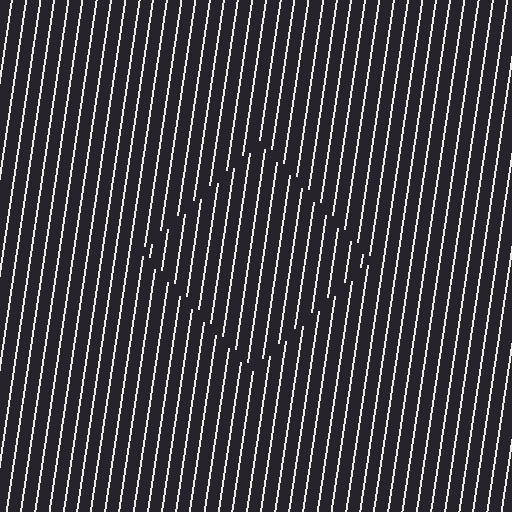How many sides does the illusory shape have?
4 sides — the line-ends trace a square.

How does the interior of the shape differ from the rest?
The interior of the shape contains the same grating, shifted by half a period — the contour is defined by the phase discontinuity where line-ends from the inner and outer gratings abut.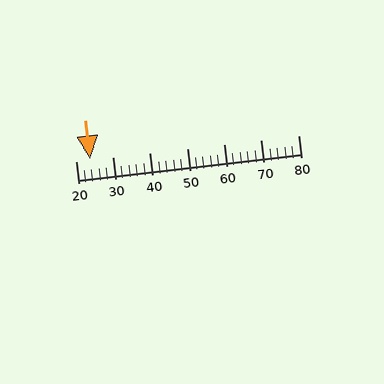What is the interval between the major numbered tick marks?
The major tick marks are spaced 10 units apart.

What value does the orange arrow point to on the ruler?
The orange arrow points to approximately 24.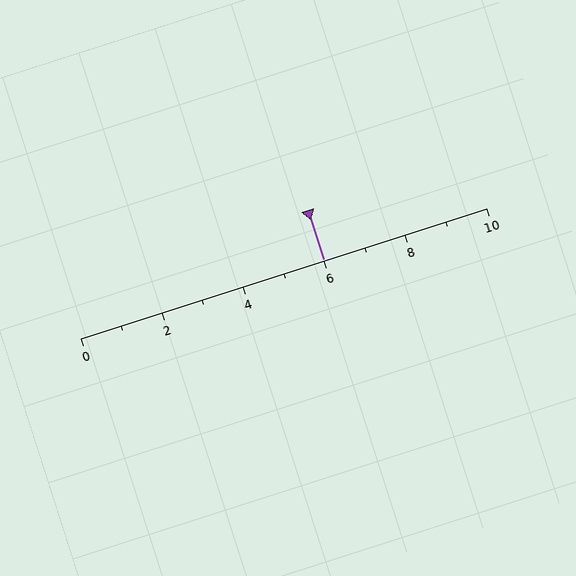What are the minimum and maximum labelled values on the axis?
The axis runs from 0 to 10.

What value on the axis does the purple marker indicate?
The marker indicates approximately 6.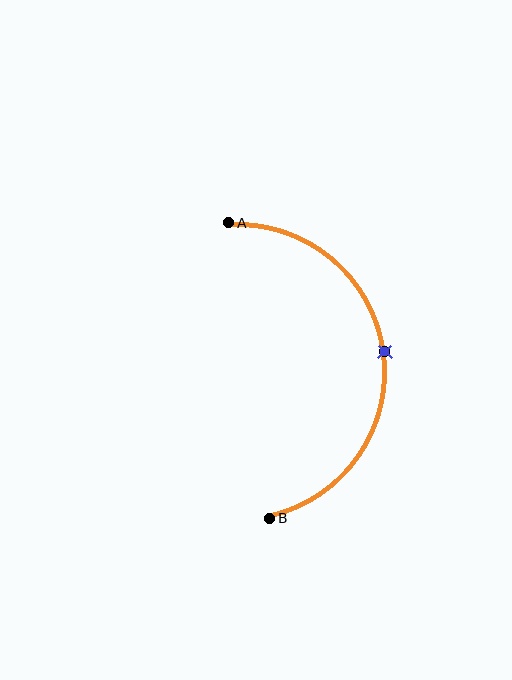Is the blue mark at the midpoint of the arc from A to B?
Yes. The blue mark lies on the arc at equal arc-length from both A and B — it is the arc midpoint.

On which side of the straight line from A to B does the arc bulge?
The arc bulges to the right of the straight line connecting A and B.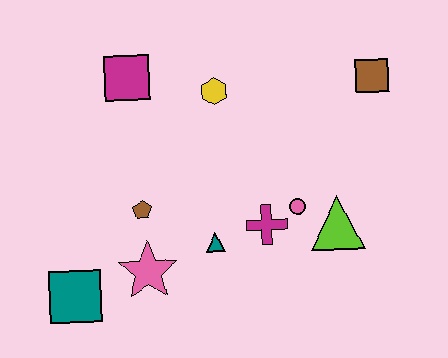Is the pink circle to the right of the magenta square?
Yes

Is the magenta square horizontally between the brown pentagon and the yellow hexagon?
No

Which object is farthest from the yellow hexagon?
The teal square is farthest from the yellow hexagon.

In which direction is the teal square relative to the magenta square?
The teal square is below the magenta square.